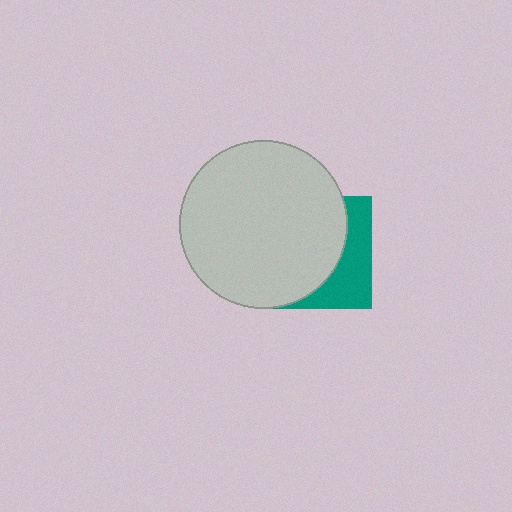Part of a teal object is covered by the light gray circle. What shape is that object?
It is a square.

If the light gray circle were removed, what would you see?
You would see the complete teal square.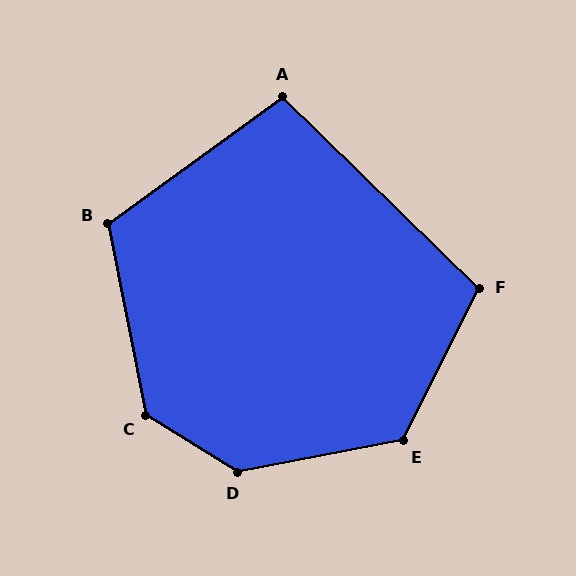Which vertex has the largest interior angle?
D, at approximately 137 degrees.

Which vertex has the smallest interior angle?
A, at approximately 100 degrees.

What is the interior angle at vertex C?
Approximately 133 degrees (obtuse).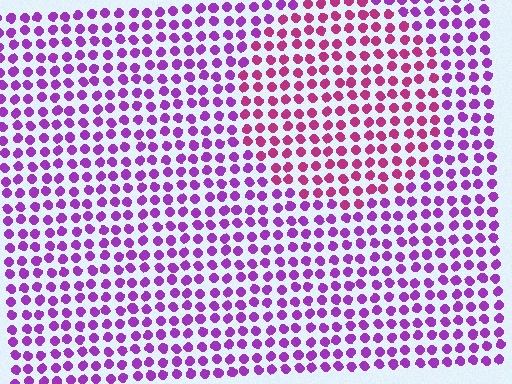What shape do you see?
I see a circle.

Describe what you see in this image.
The image is filled with small purple elements in a uniform arrangement. A circle-shaped region is visible where the elements are tinted to a slightly different hue, forming a subtle color boundary.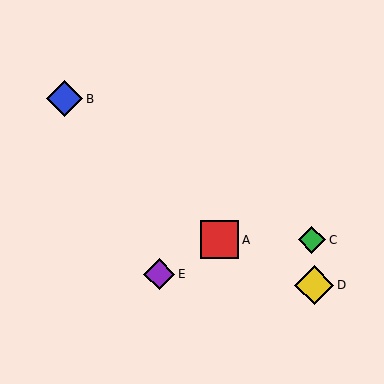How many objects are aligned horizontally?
2 objects (A, C) are aligned horizontally.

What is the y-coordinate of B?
Object B is at y≈99.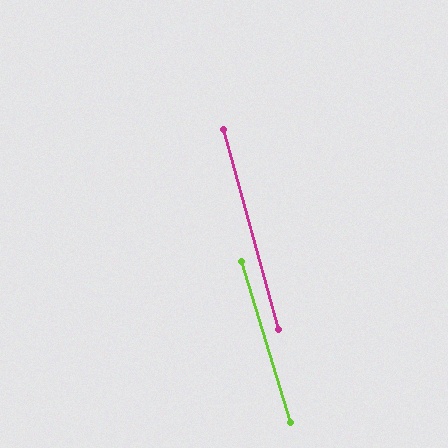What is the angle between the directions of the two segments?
Approximately 2 degrees.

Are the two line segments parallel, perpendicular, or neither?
Parallel — their directions differ by only 1.6°.